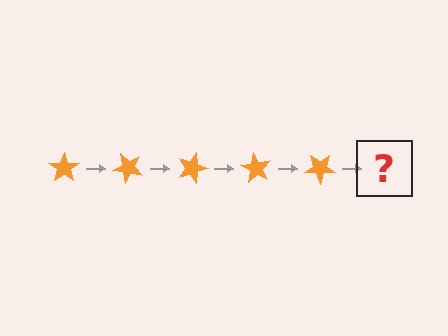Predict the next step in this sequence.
The next step is an orange star rotated 225 degrees.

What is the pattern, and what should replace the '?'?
The pattern is that the star rotates 45 degrees each step. The '?' should be an orange star rotated 225 degrees.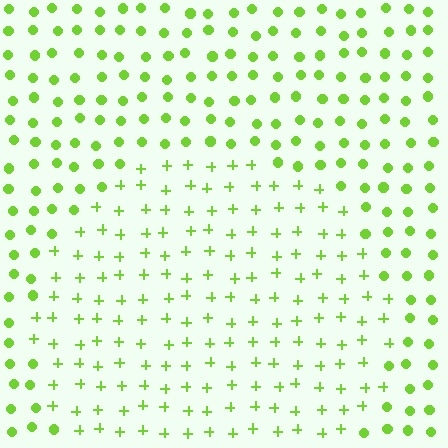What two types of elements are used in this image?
The image uses plus signs inside the circle region and circles outside it.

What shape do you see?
I see a circle.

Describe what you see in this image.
The image is filled with small lime elements arranged in a uniform grid. A circle-shaped region contains plus signs, while the surrounding area contains circles. The boundary is defined purely by the change in element shape.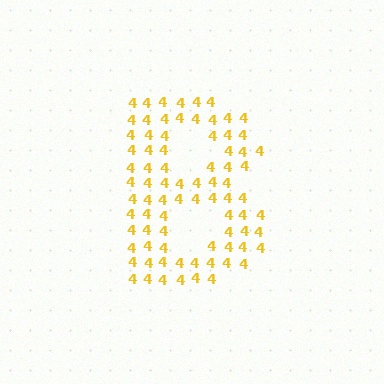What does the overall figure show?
The overall figure shows the letter B.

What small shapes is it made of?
It is made of small digit 4's.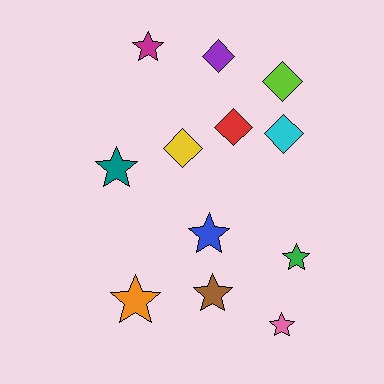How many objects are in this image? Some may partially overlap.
There are 12 objects.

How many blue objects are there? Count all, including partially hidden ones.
There is 1 blue object.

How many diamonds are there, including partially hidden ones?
There are 5 diamonds.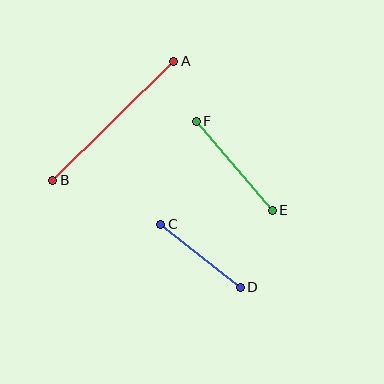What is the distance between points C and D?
The distance is approximately 101 pixels.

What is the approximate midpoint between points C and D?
The midpoint is at approximately (200, 256) pixels.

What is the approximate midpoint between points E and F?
The midpoint is at approximately (234, 166) pixels.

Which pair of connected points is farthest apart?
Points A and B are farthest apart.